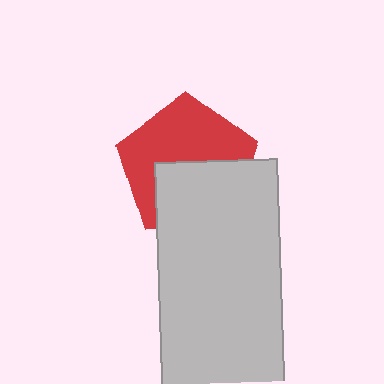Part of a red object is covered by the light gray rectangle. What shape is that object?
It is a pentagon.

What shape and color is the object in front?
The object in front is a light gray rectangle.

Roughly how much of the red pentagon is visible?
About half of it is visible (roughly 57%).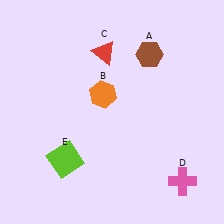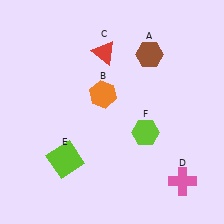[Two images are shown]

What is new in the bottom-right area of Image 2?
A lime hexagon (F) was added in the bottom-right area of Image 2.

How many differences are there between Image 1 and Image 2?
There is 1 difference between the two images.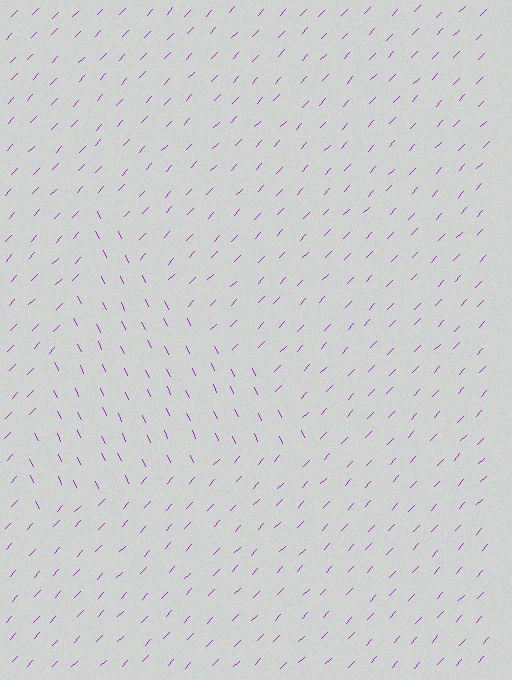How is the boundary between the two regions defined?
The boundary is defined purely by a change in line orientation (approximately 68 degrees difference). All lines are the same color and thickness.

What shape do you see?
I see a triangle.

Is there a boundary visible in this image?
Yes, there is a texture boundary formed by a change in line orientation.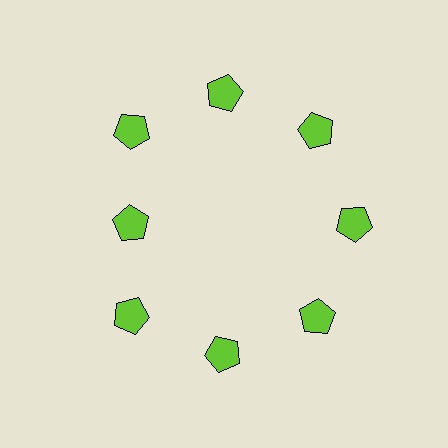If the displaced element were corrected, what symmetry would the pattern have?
It would have 8-fold rotational symmetry — the pattern would map onto itself every 45 degrees.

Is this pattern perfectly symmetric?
No. The 8 lime pentagons are arranged in a ring, but one element near the 9 o'clock position is pulled inward toward the center, breaking the 8-fold rotational symmetry.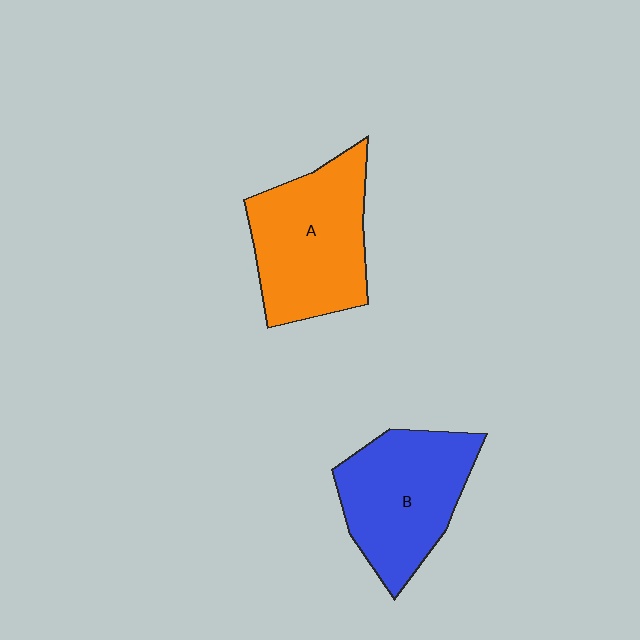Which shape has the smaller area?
Shape B (blue).